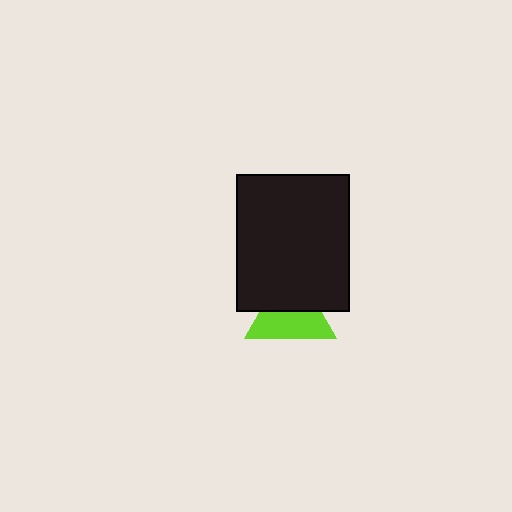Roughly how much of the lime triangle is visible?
About half of it is visible (roughly 57%).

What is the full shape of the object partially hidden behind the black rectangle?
The partially hidden object is a lime triangle.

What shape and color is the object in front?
The object in front is a black rectangle.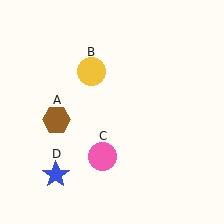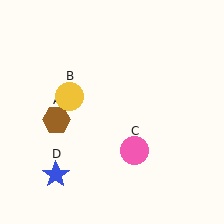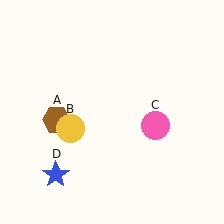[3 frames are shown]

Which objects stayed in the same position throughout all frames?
Brown hexagon (object A) and blue star (object D) remained stationary.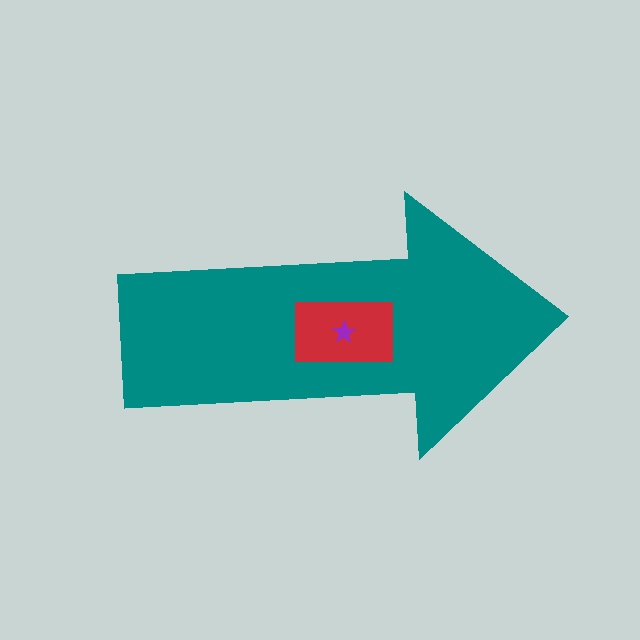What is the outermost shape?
The teal arrow.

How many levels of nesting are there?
3.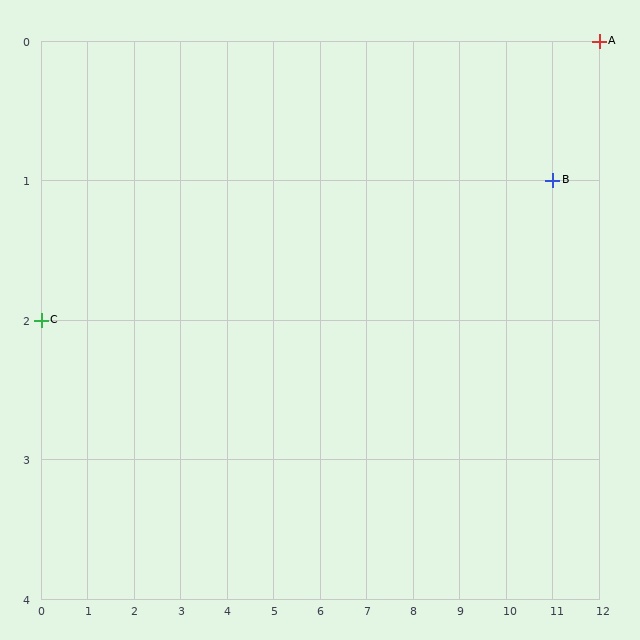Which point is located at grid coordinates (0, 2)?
Point C is at (0, 2).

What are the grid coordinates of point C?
Point C is at grid coordinates (0, 2).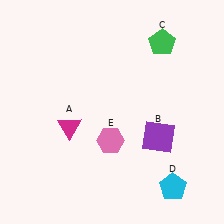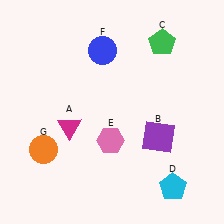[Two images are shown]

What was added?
A blue circle (F), an orange circle (G) were added in Image 2.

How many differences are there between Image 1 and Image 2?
There are 2 differences between the two images.